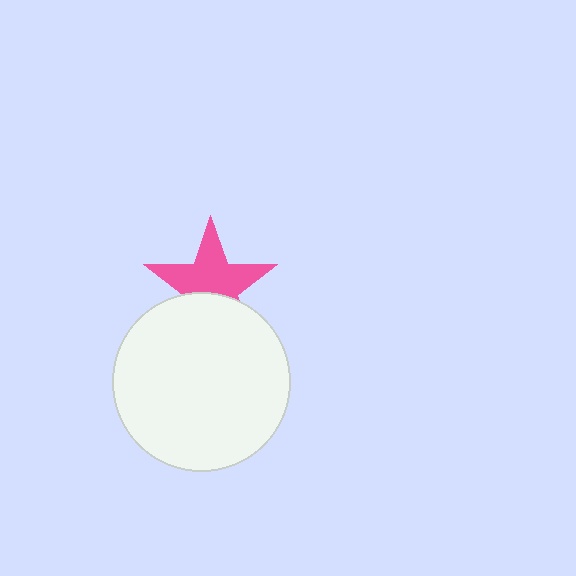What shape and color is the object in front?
The object in front is a white circle.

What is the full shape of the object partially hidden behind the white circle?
The partially hidden object is a pink star.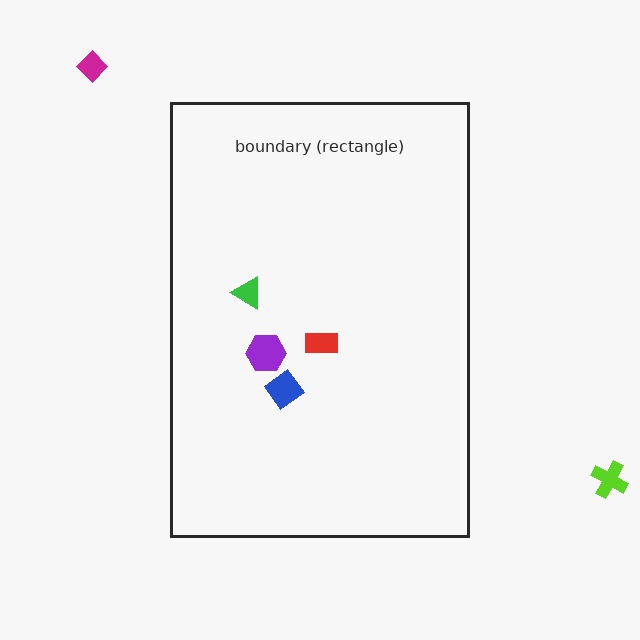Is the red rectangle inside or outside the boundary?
Inside.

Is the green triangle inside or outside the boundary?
Inside.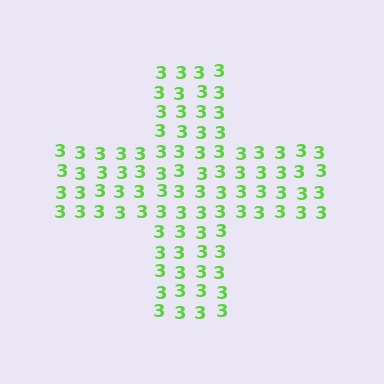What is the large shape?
The large shape is a cross.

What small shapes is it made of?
It is made of small digit 3's.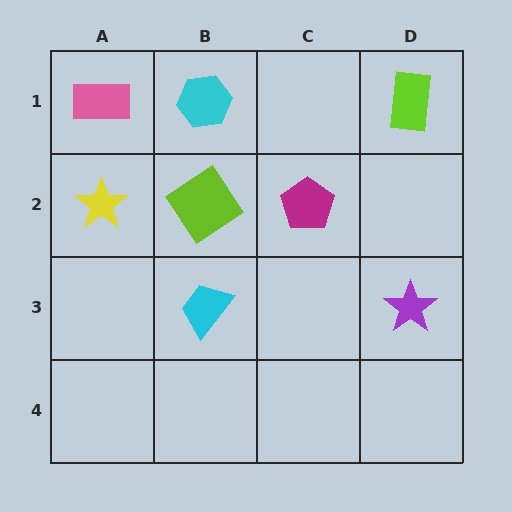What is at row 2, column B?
A lime diamond.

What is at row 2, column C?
A magenta pentagon.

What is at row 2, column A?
A yellow star.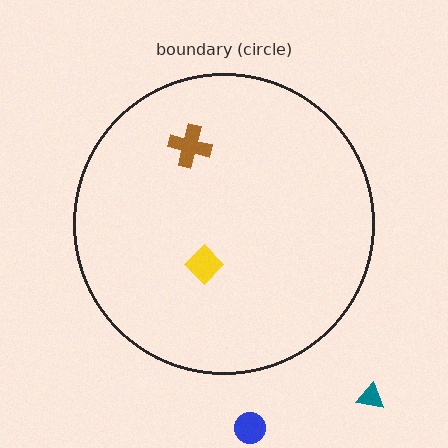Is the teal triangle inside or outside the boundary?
Outside.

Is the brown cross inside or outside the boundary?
Inside.